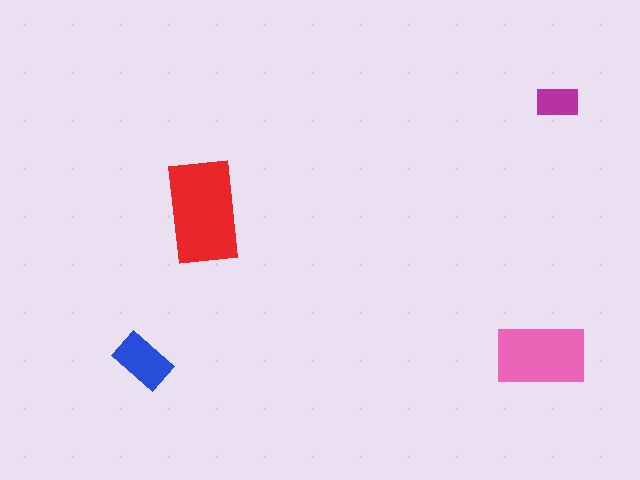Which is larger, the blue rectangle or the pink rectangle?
The pink one.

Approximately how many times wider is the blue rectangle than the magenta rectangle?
About 1.5 times wider.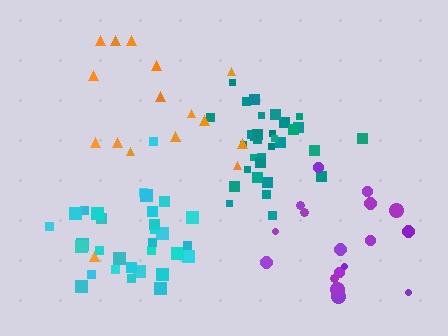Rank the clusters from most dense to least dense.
teal, cyan, purple, orange.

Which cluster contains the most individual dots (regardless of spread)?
Teal (32).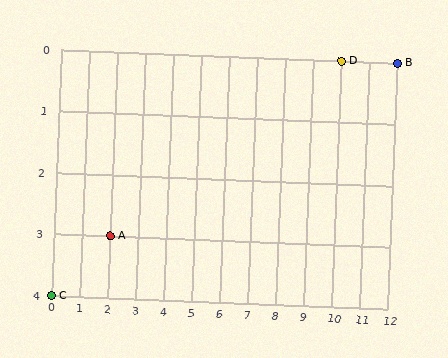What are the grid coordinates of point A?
Point A is at grid coordinates (2, 3).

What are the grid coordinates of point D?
Point D is at grid coordinates (10, 0).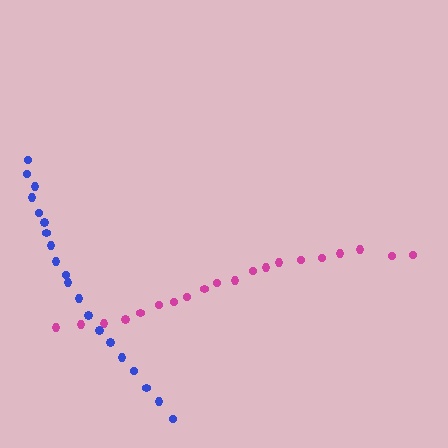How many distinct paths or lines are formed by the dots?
There are 2 distinct paths.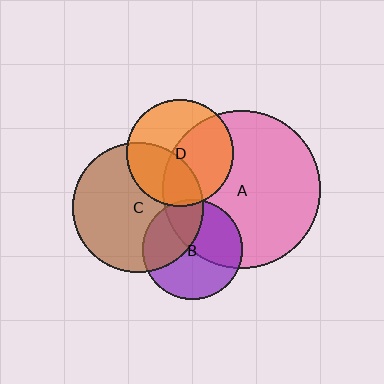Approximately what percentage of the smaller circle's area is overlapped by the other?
Approximately 40%.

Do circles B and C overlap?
Yes.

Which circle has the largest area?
Circle A (pink).